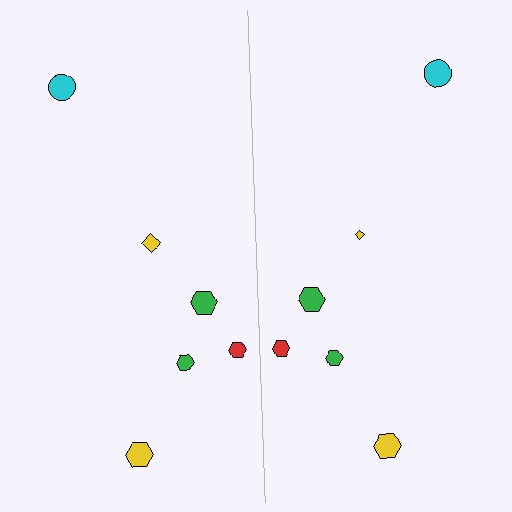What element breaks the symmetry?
The yellow diamond on the right side has a different size than its mirror counterpart.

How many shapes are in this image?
There are 12 shapes in this image.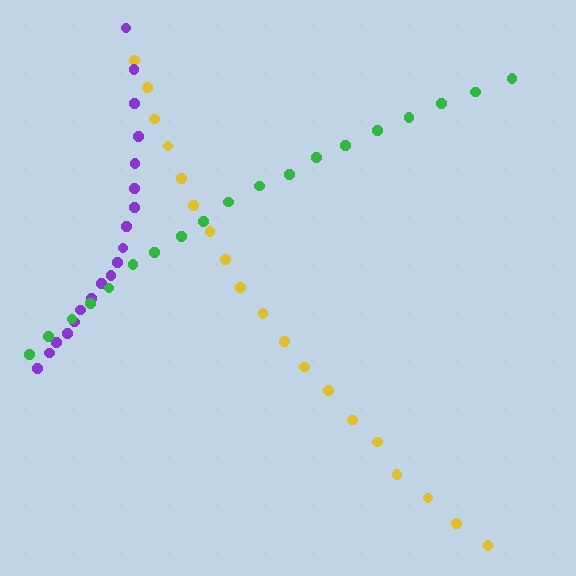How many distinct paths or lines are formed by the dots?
There are 3 distinct paths.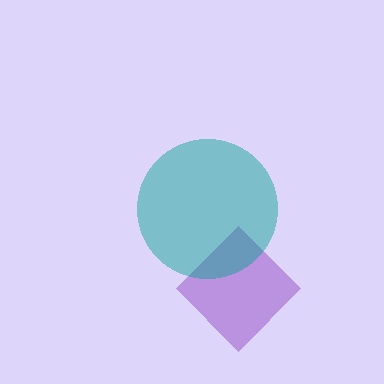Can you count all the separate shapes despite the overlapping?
Yes, there are 2 separate shapes.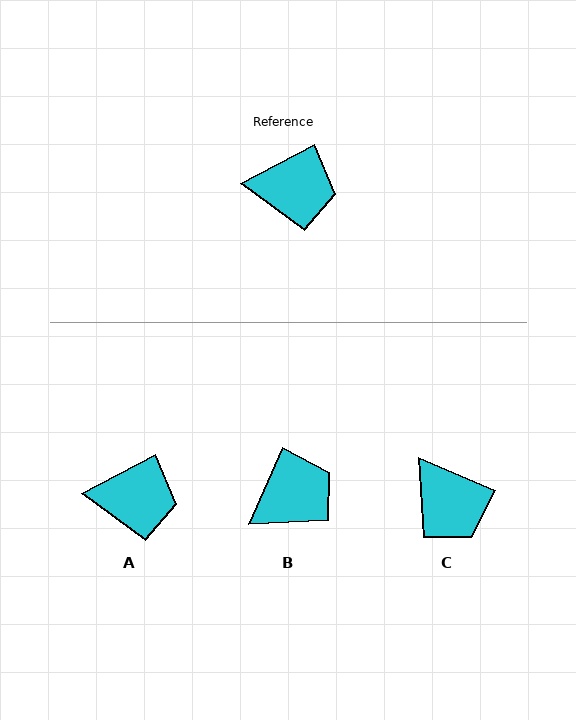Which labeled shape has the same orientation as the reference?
A.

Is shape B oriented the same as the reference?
No, it is off by about 39 degrees.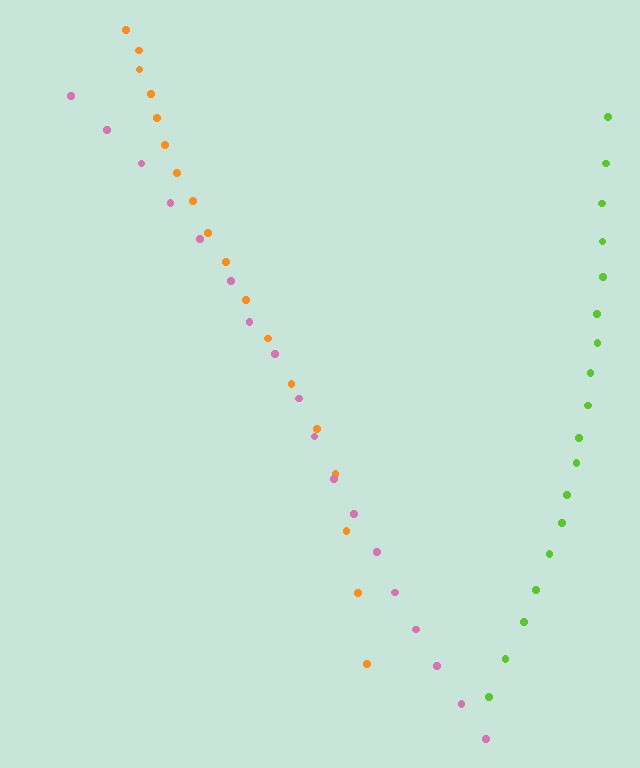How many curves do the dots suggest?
There are 3 distinct paths.